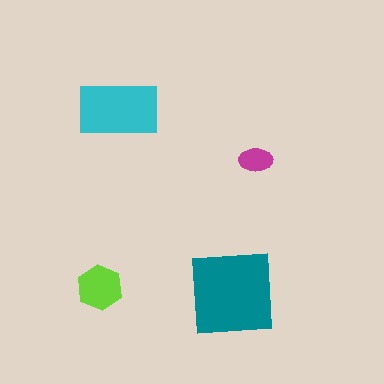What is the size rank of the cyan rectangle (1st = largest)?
2nd.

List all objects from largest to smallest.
The teal square, the cyan rectangle, the lime hexagon, the magenta ellipse.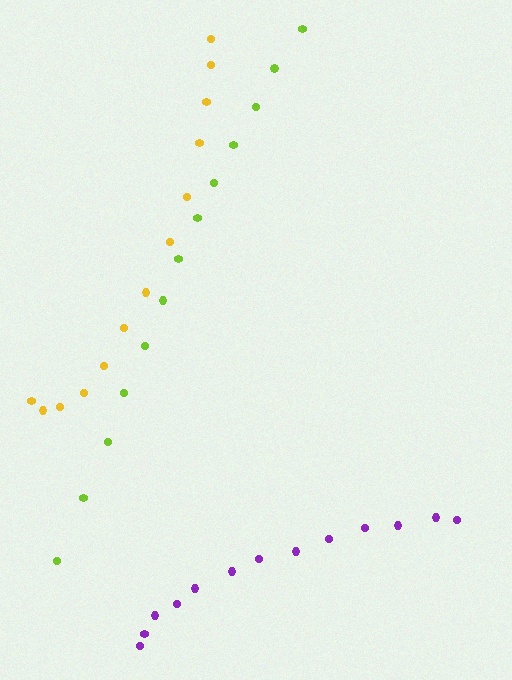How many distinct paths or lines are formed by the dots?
There are 3 distinct paths.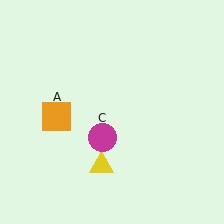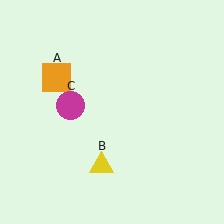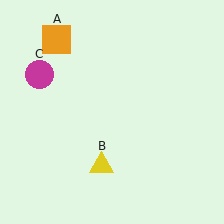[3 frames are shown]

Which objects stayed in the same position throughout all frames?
Yellow triangle (object B) remained stationary.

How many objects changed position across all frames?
2 objects changed position: orange square (object A), magenta circle (object C).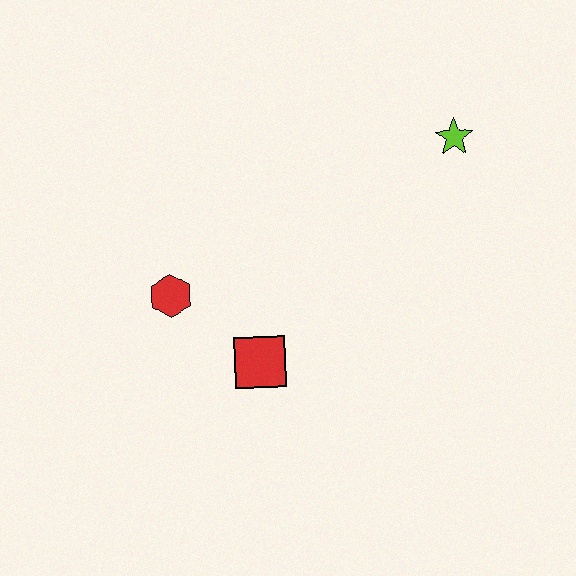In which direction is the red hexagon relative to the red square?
The red hexagon is to the left of the red square.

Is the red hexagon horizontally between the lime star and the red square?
No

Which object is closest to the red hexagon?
The red square is closest to the red hexagon.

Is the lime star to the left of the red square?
No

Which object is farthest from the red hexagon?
The lime star is farthest from the red hexagon.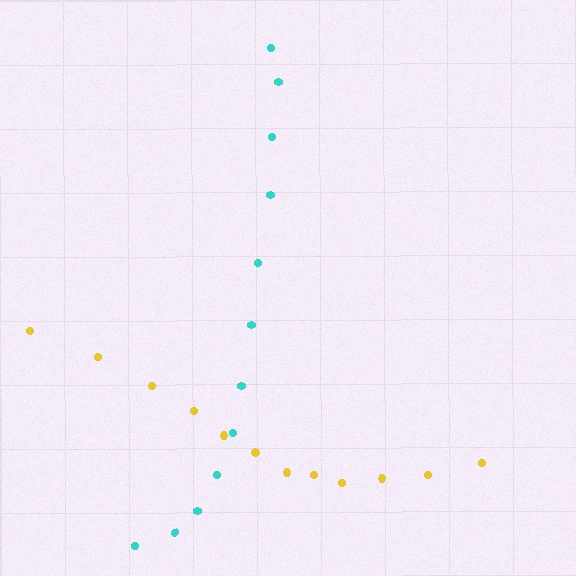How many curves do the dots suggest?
There are 2 distinct paths.